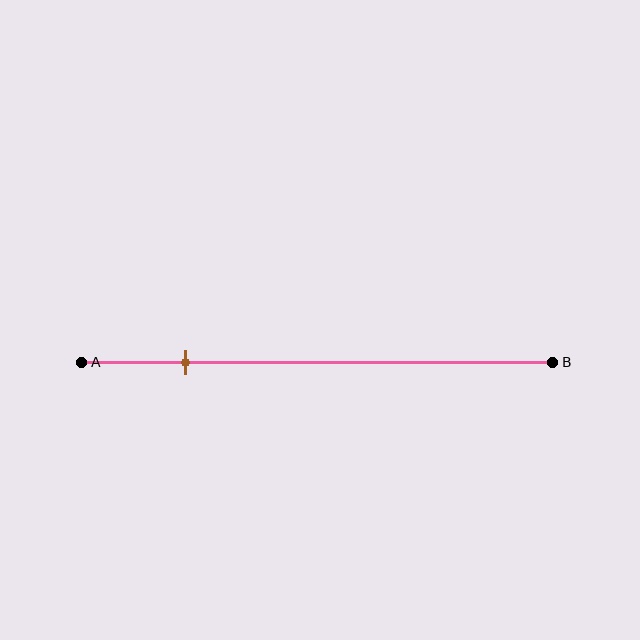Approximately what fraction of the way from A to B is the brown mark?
The brown mark is approximately 20% of the way from A to B.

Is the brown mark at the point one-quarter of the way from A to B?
Yes, the mark is approximately at the one-quarter point.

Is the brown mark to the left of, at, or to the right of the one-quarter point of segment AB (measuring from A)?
The brown mark is approximately at the one-quarter point of segment AB.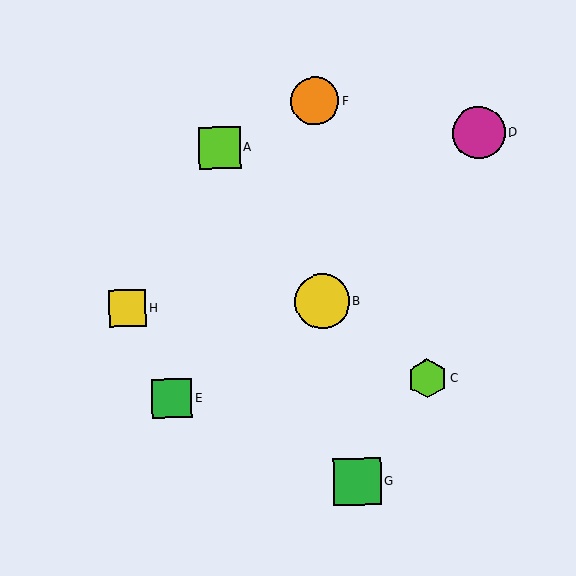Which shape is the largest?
The yellow circle (labeled B) is the largest.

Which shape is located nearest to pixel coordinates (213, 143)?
The lime square (labeled A) at (219, 148) is nearest to that location.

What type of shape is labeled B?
Shape B is a yellow circle.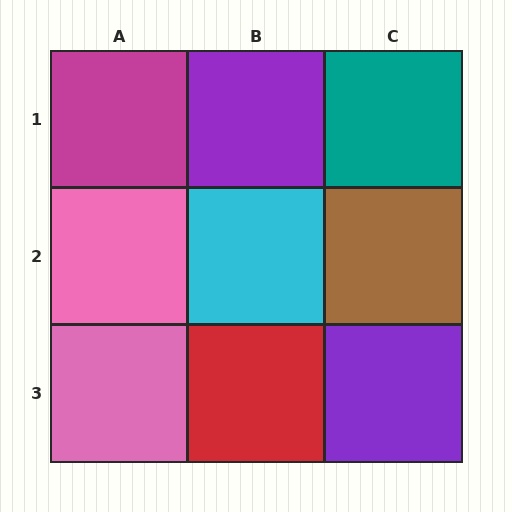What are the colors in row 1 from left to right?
Magenta, purple, teal.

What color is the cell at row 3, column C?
Purple.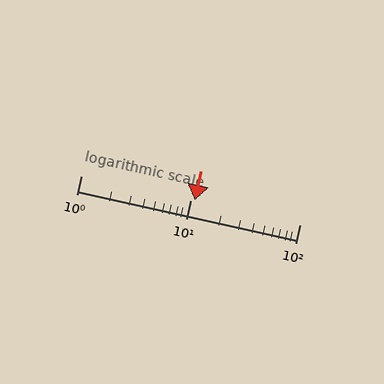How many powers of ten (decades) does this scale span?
The scale spans 2 decades, from 1 to 100.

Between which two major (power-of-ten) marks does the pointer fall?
The pointer is between 10 and 100.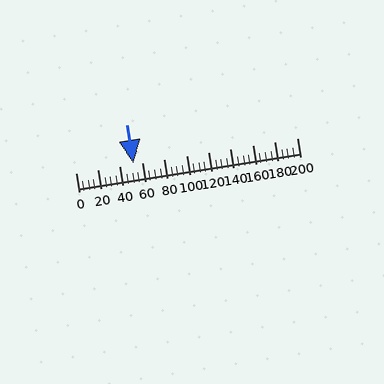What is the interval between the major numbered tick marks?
The major tick marks are spaced 20 units apart.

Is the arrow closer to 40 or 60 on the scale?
The arrow is closer to 60.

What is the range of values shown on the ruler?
The ruler shows values from 0 to 200.